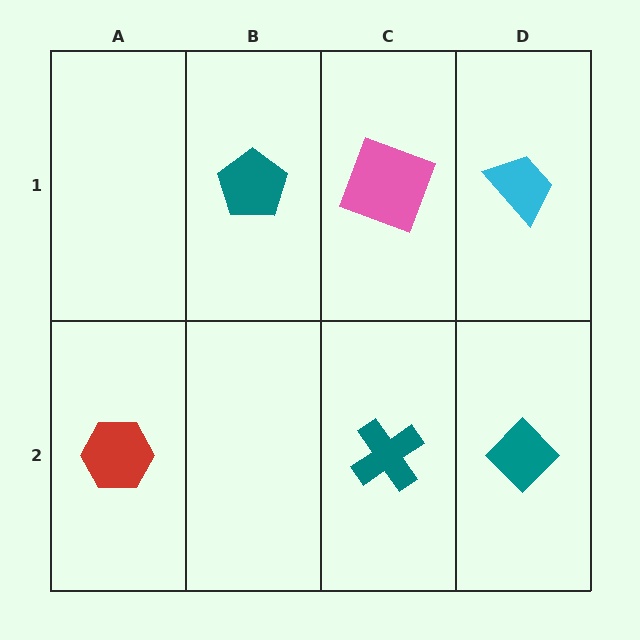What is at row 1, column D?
A cyan trapezoid.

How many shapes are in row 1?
3 shapes.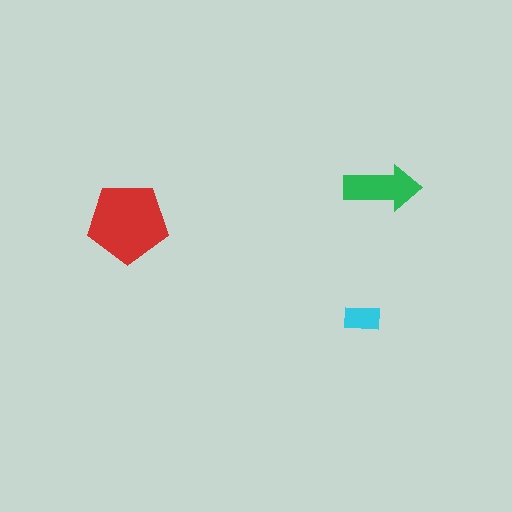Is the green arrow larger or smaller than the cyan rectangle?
Larger.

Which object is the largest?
The red pentagon.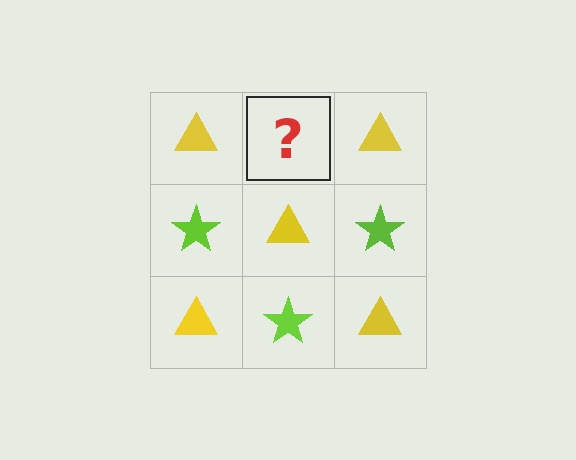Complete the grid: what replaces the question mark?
The question mark should be replaced with a lime star.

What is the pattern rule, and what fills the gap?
The rule is that it alternates yellow triangle and lime star in a checkerboard pattern. The gap should be filled with a lime star.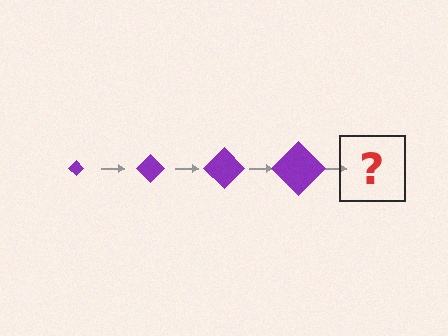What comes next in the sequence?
The next element should be a purple diamond, larger than the previous one.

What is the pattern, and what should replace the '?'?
The pattern is that the diamond gets progressively larger each step. The '?' should be a purple diamond, larger than the previous one.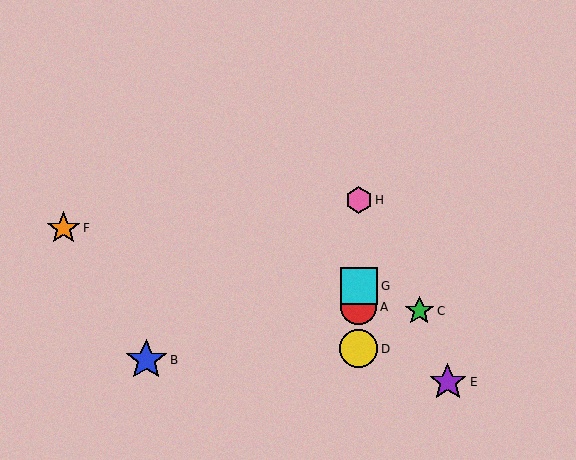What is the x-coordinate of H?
Object H is at x≈359.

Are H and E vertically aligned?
No, H is at x≈359 and E is at x≈448.